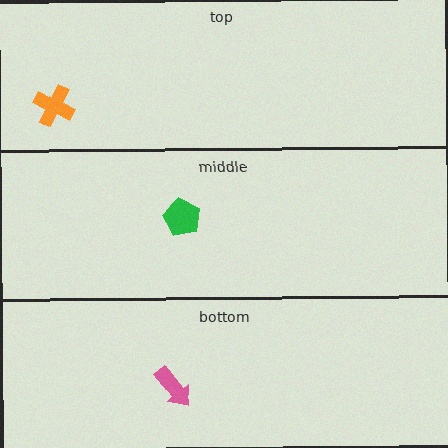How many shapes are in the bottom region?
1.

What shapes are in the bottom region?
The pink arrow.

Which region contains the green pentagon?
The middle region.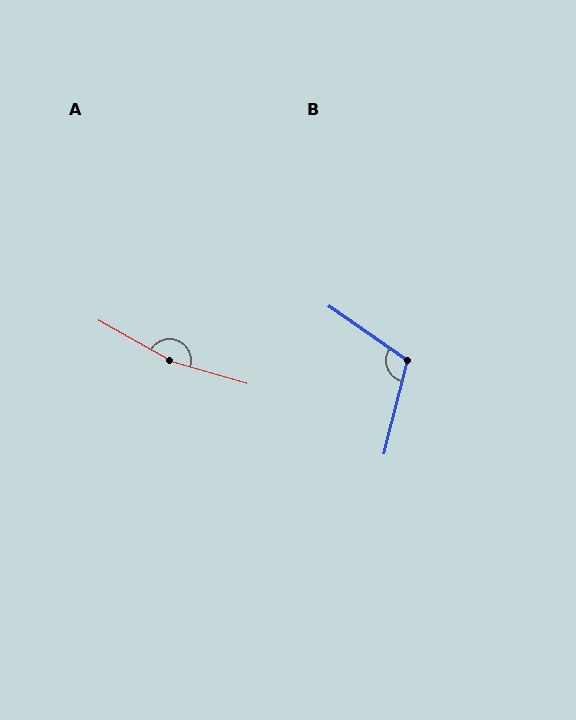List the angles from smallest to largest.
B (111°), A (167°).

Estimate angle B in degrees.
Approximately 111 degrees.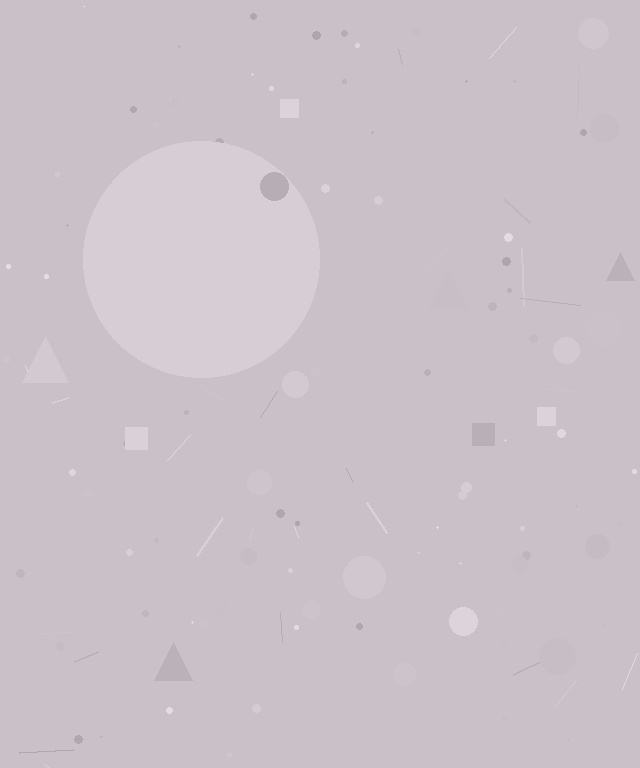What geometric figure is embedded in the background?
A circle is embedded in the background.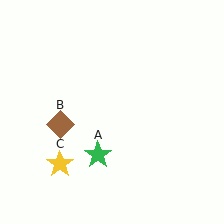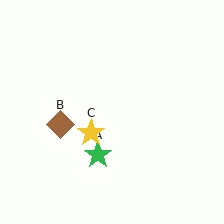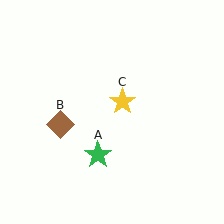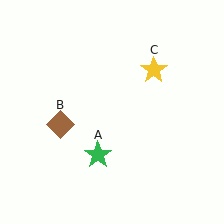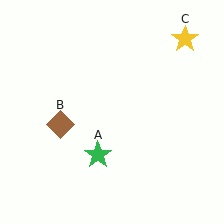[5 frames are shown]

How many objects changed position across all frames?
1 object changed position: yellow star (object C).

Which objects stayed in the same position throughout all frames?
Green star (object A) and brown diamond (object B) remained stationary.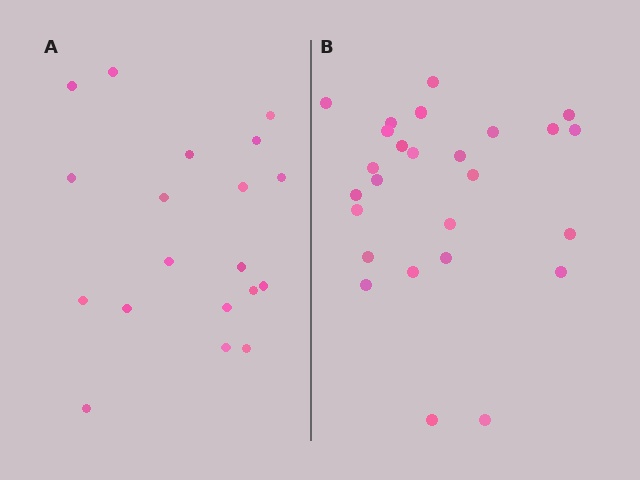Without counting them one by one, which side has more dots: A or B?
Region B (the right region) has more dots.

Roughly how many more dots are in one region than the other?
Region B has roughly 8 or so more dots than region A.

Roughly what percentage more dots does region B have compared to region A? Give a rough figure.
About 35% more.